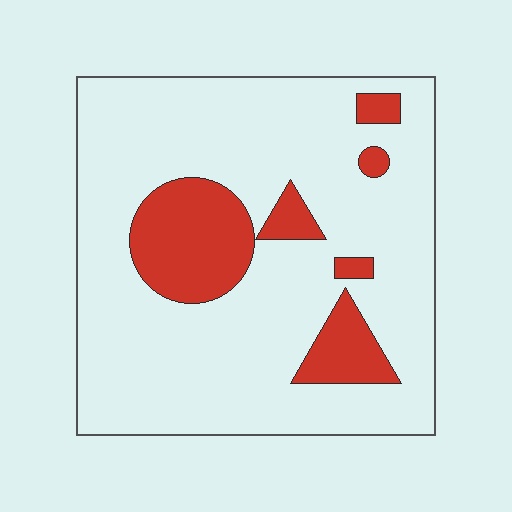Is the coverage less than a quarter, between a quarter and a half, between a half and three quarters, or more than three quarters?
Less than a quarter.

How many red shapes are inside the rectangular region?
6.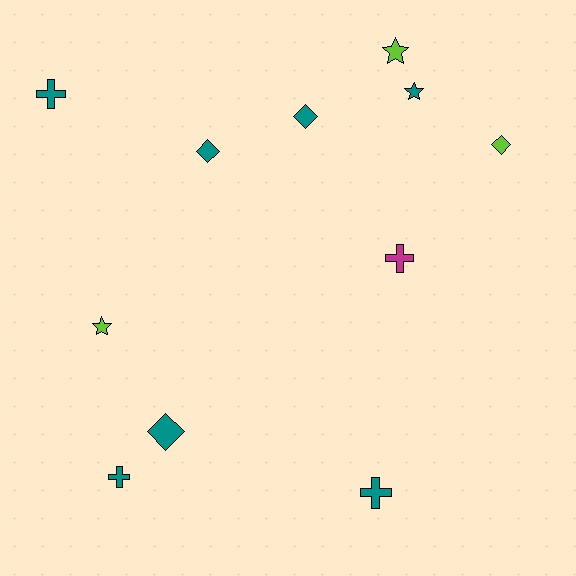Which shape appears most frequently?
Diamond, with 4 objects.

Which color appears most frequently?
Teal, with 7 objects.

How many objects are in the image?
There are 11 objects.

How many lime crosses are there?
There are no lime crosses.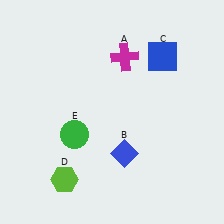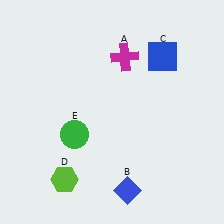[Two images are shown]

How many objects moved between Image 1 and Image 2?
1 object moved between the two images.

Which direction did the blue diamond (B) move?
The blue diamond (B) moved down.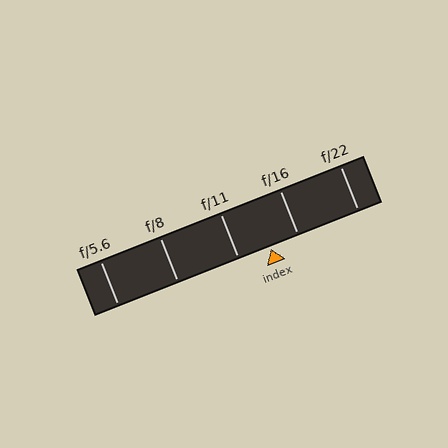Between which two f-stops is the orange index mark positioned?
The index mark is between f/11 and f/16.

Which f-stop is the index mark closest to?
The index mark is closest to f/16.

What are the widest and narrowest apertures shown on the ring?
The widest aperture shown is f/5.6 and the narrowest is f/22.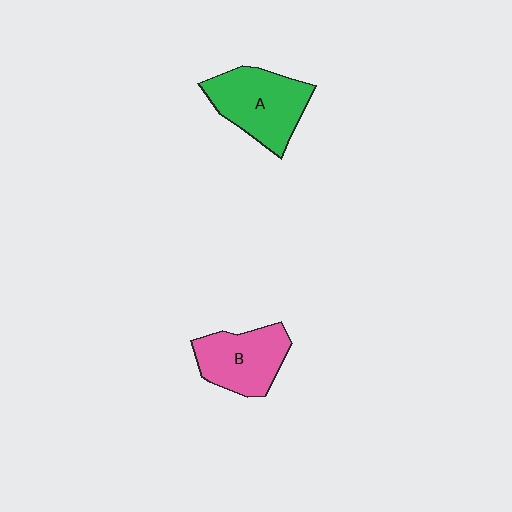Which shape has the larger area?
Shape A (green).